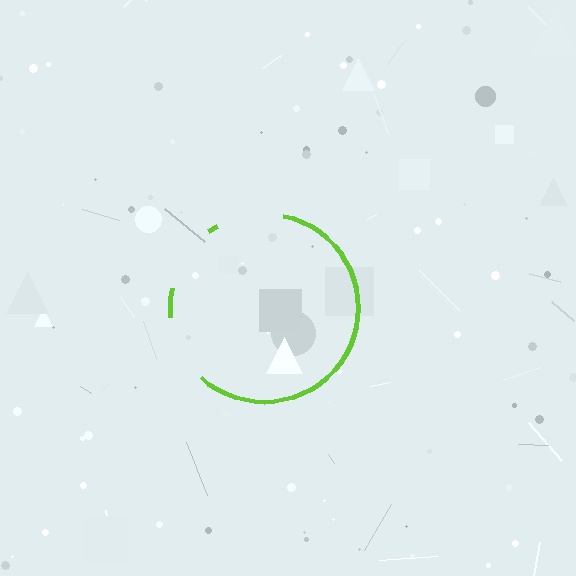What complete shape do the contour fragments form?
The contour fragments form a circle.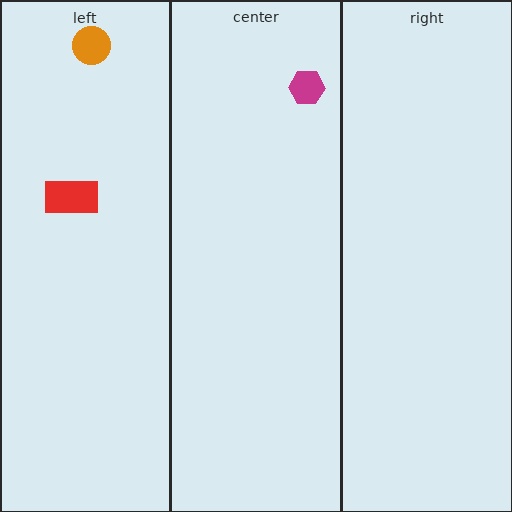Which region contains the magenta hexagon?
The center region.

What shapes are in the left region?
The orange circle, the red rectangle.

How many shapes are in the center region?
1.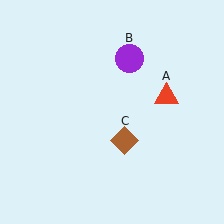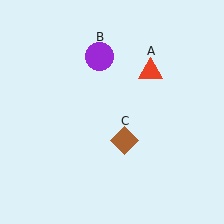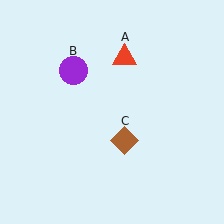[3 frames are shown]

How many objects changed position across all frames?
2 objects changed position: red triangle (object A), purple circle (object B).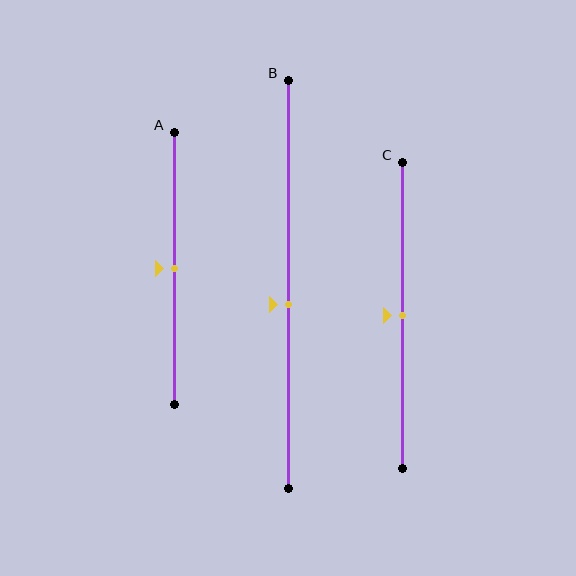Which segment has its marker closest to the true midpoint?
Segment A has its marker closest to the true midpoint.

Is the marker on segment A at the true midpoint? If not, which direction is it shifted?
Yes, the marker on segment A is at the true midpoint.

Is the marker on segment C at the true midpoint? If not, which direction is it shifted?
Yes, the marker on segment C is at the true midpoint.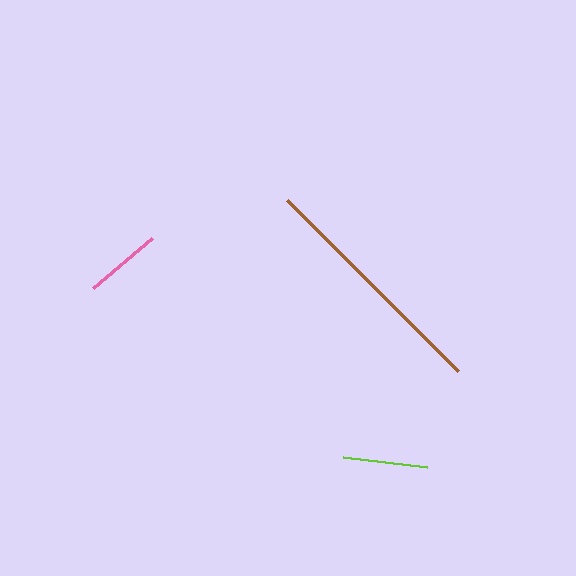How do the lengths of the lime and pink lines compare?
The lime and pink lines are approximately the same length.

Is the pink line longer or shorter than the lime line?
The lime line is longer than the pink line.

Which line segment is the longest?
The brown line is the longest at approximately 242 pixels.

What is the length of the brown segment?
The brown segment is approximately 242 pixels long.